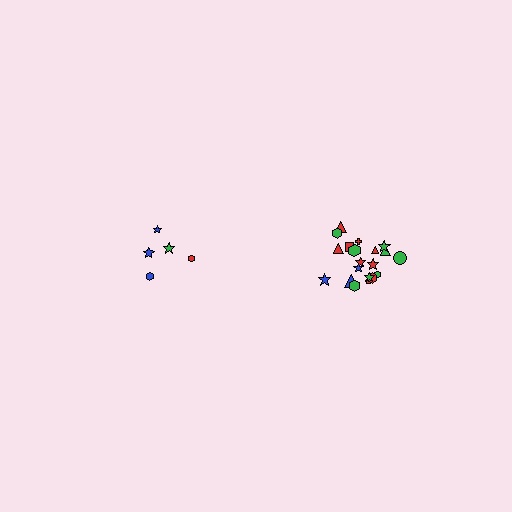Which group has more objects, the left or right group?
The right group.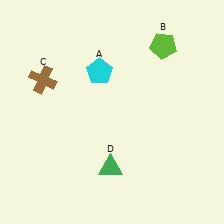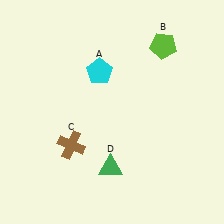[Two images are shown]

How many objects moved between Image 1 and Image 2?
1 object moved between the two images.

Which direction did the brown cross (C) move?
The brown cross (C) moved down.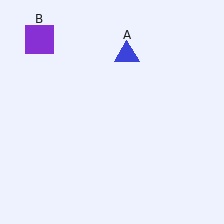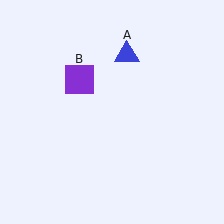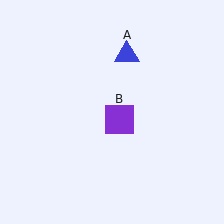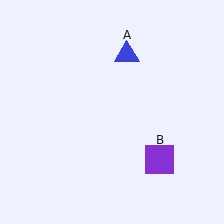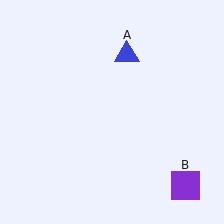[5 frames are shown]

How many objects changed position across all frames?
1 object changed position: purple square (object B).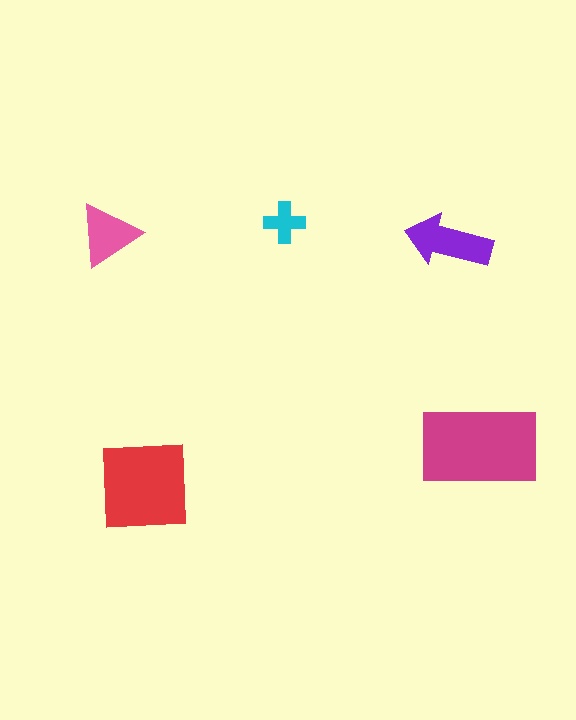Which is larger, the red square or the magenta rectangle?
The magenta rectangle.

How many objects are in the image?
There are 5 objects in the image.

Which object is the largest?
The magenta rectangle.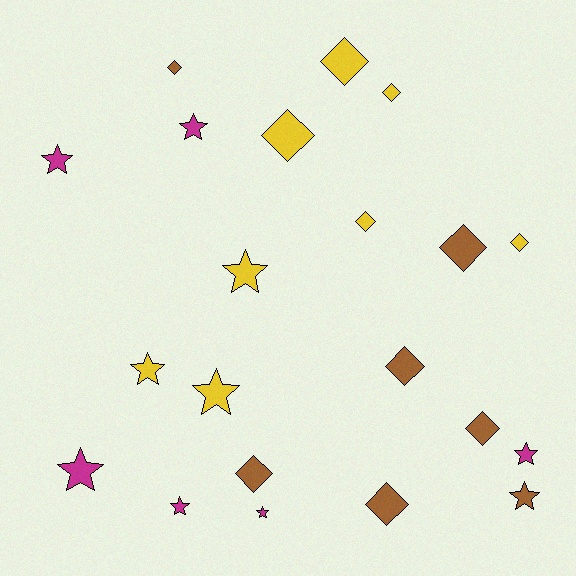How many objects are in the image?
There are 21 objects.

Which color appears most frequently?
Yellow, with 8 objects.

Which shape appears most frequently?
Diamond, with 11 objects.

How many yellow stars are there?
There are 3 yellow stars.